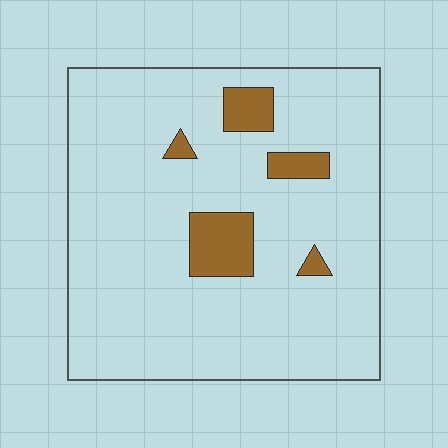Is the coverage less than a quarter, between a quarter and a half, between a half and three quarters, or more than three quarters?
Less than a quarter.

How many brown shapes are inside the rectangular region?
5.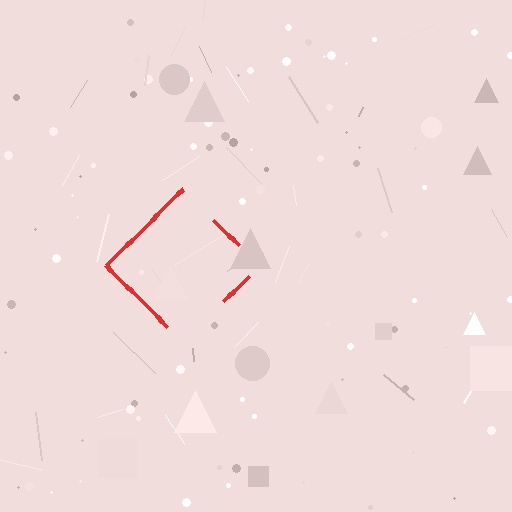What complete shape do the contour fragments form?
The contour fragments form a diamond.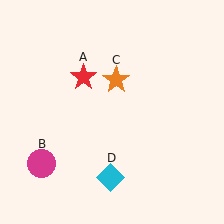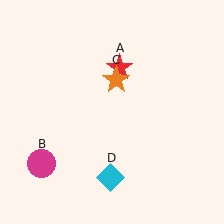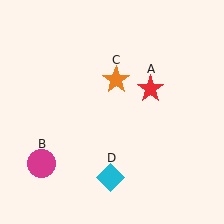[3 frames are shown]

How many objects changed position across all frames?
1 object changed position: red star (object A).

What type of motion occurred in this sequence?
The red star (object A) rotated clockwise around the center of the scene.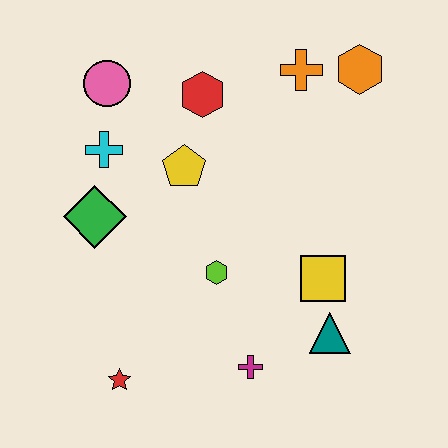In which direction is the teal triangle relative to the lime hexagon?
The teal triangle is to the right of the lime hexagon.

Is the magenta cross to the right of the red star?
Yes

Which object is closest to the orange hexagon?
The orange cross is closest to the orange hexagon.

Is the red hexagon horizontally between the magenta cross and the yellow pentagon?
Yes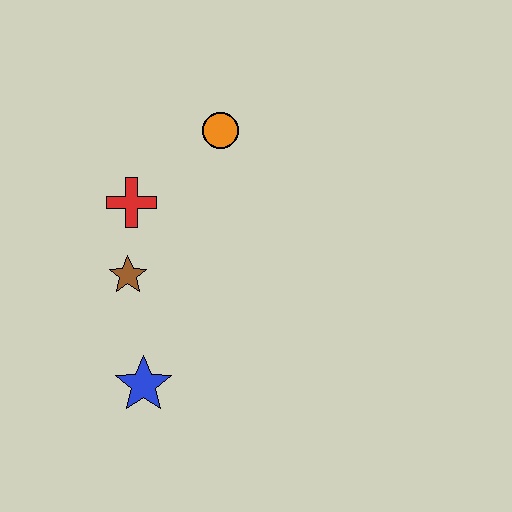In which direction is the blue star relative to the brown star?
The blue star is below the brown star.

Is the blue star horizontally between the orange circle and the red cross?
Yes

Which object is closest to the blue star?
The brown star is closest to the blue star.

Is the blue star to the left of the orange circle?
Yes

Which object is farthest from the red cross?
The blue star is farthest from the red cross.